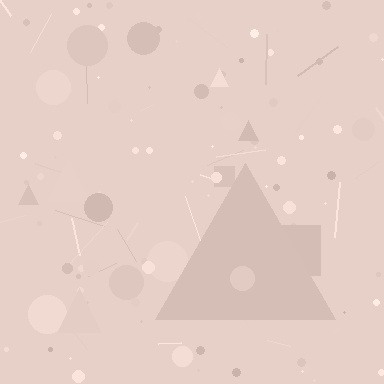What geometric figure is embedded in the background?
A triangle is embedded in the background.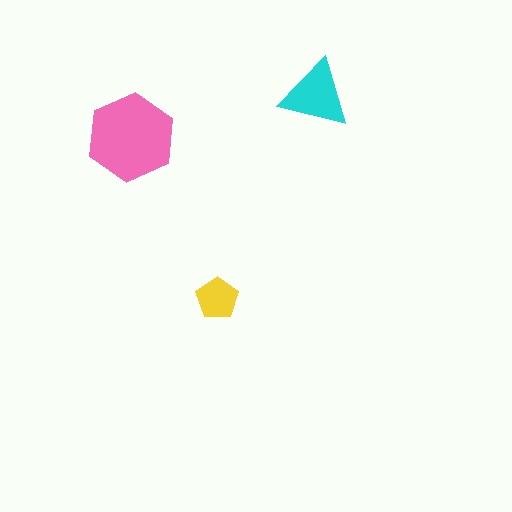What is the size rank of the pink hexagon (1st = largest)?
1st.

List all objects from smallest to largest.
The yellow pentagon, the cyan triangle, the pink hexagon.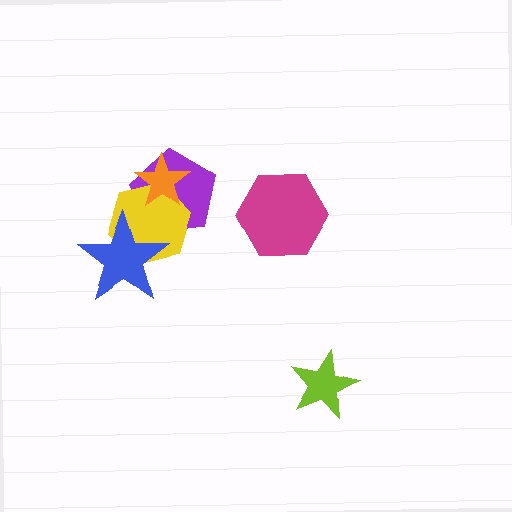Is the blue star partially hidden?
No, no other shape covers it.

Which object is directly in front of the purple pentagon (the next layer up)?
The yellow hexagon is directly in front of the purple pentagon.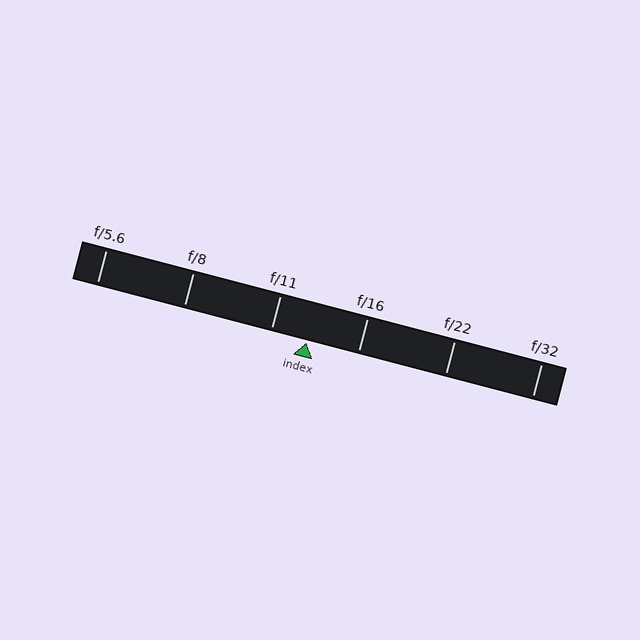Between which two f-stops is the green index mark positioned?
The index mark is between f/11 and f/16.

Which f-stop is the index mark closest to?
The index mark is closest to f/11.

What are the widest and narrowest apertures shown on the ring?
The widest aperture shown is f/5.6 and the narrowest is f/32.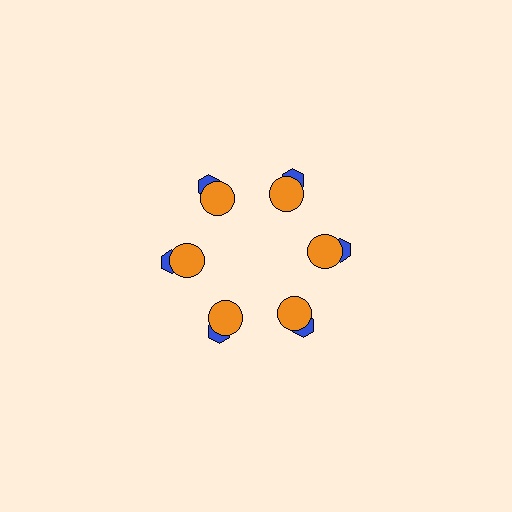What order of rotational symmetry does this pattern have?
This pattern has 6-fold rotational symmetry.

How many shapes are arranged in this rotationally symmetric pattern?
There are 12 shapes, arranged in 6 groups of 2.